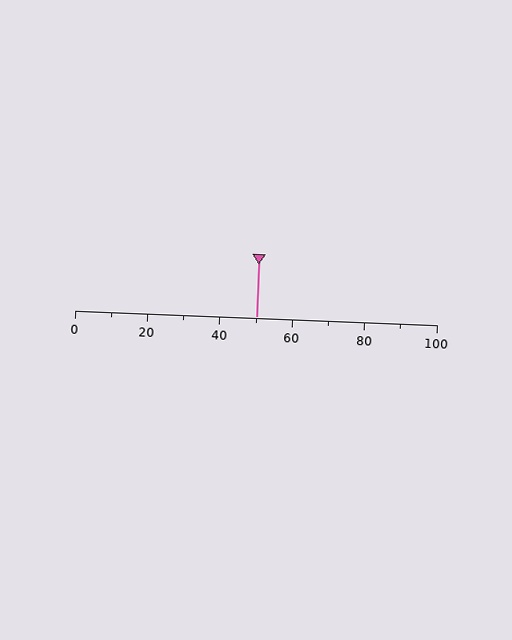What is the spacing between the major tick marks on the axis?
The major ticks are spaced 20 apart.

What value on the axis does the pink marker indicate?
The marker indicates approximately 50.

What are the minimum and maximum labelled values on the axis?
The axis runs from 0 to 100.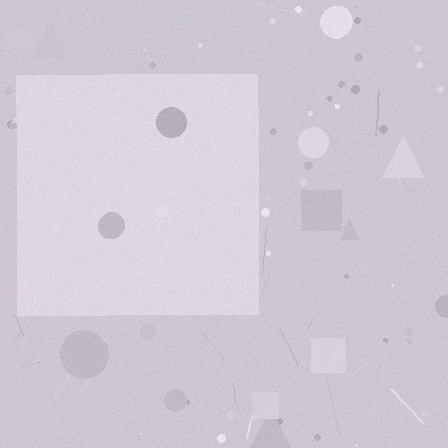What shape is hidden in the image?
A square is hidden in the image.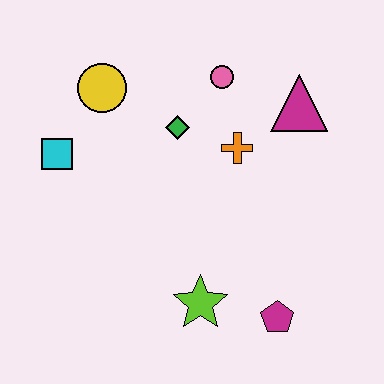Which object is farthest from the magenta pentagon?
The yellow circle is farthest from the magenta pentagon.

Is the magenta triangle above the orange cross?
Yes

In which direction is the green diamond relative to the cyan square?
The green diamond is to the right of the cyan square.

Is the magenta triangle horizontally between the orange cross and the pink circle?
No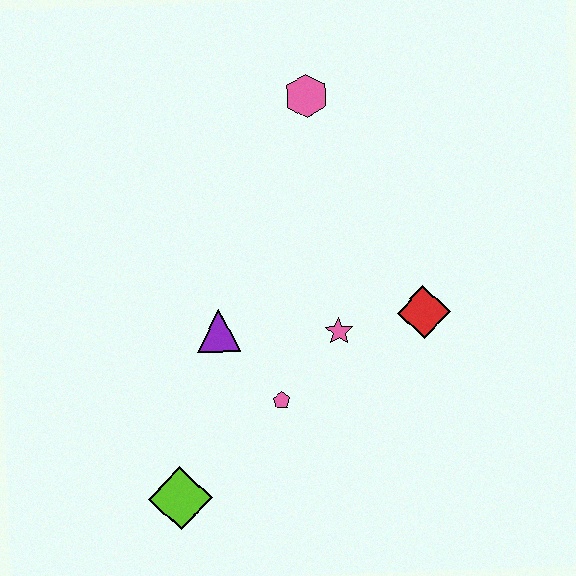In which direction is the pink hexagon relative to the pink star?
The pink hexagon is above the pink star.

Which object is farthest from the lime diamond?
The pink hexagon is farthest from the lime diamond.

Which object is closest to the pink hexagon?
The pink star is closest to the pink hexagon.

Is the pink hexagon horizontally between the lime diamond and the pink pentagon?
No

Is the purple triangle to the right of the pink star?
No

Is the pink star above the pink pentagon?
Yes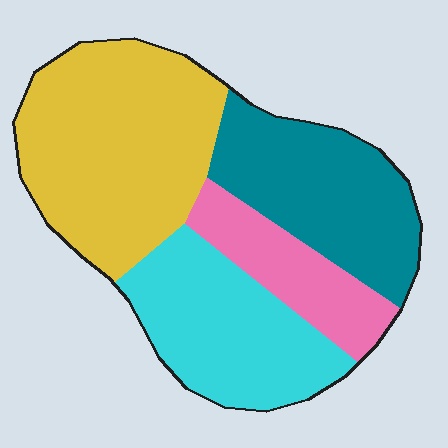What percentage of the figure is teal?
Teal covers around 25% of the figure.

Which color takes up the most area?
Yellow, at roughly 35%.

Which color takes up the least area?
Pink, at roughly 15%.